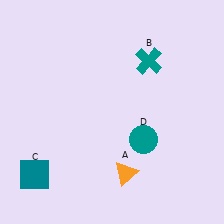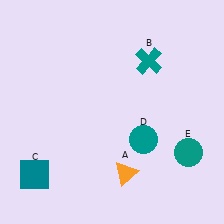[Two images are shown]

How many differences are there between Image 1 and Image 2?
There is 1 difference between the two images.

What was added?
A teal circle (E) was added in Image 2.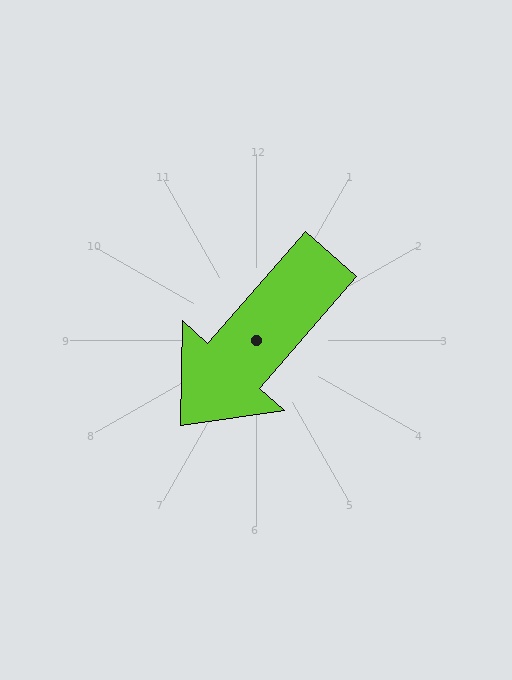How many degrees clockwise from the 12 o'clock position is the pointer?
Approximately 221 degrees.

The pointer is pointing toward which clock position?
Roughly 7 o'clock.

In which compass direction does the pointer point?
Southwest.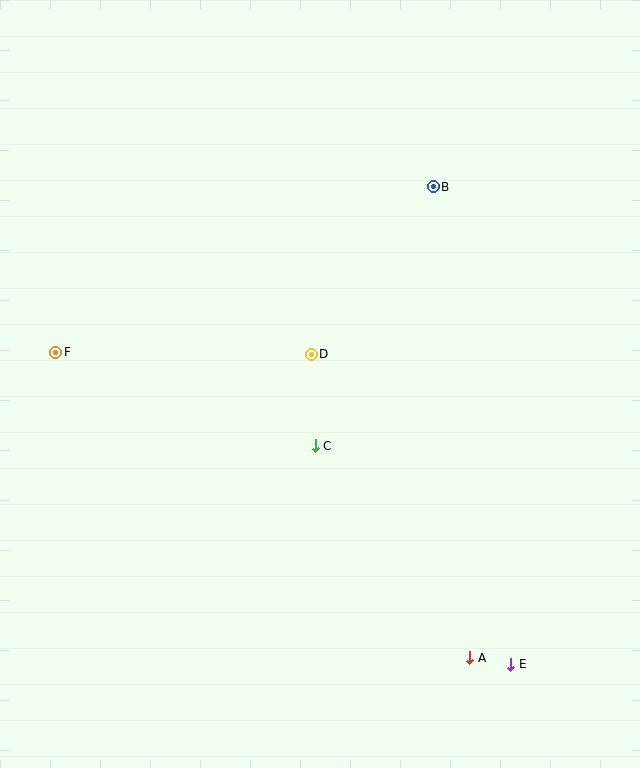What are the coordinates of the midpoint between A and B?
The midpoint between A and B is at (452, 422).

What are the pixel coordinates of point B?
Point B is at (433, 187).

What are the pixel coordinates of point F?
Point F is at (56, 352).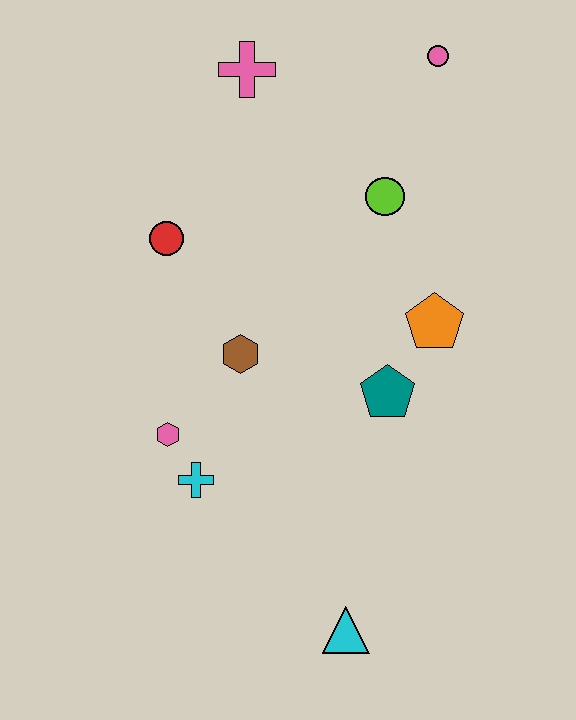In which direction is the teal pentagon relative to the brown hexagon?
The teal pentagon is to the right of the brown hexagon.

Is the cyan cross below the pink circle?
Yes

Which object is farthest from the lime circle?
The cyan triangle is farthest from the lime circle.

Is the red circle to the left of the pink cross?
Yes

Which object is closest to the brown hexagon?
The pink hexagon is closest to the brown hexagon.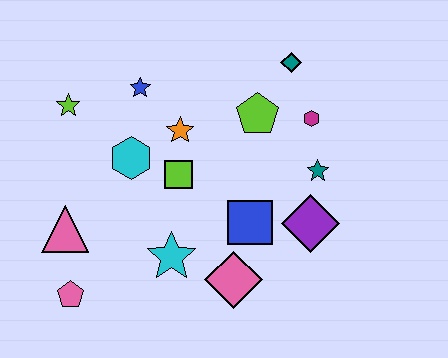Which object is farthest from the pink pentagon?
The teal diamond is farthest from the pink pentagon.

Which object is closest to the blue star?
The orange star is closest to the blue star.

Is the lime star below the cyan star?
No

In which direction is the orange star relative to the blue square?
The orange star is above the blue square.